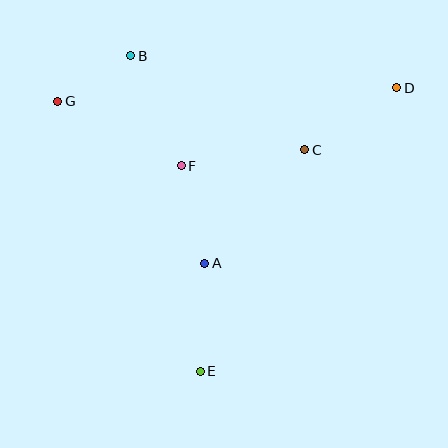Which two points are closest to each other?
Points B and G are closest to each other.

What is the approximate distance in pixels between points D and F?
The distance between D and F is approximately 229 pixels.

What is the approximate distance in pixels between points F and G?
The distance between F and G is approximately 139 pixels.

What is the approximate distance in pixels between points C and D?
The distance between C and D is approximately 111 pixels.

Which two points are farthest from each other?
Points D and E are farthest from each other.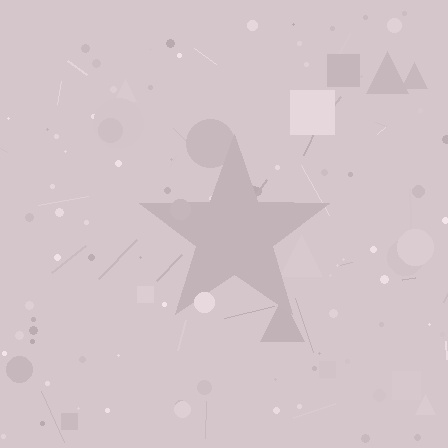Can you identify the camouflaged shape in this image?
The camouflaged shape is a star.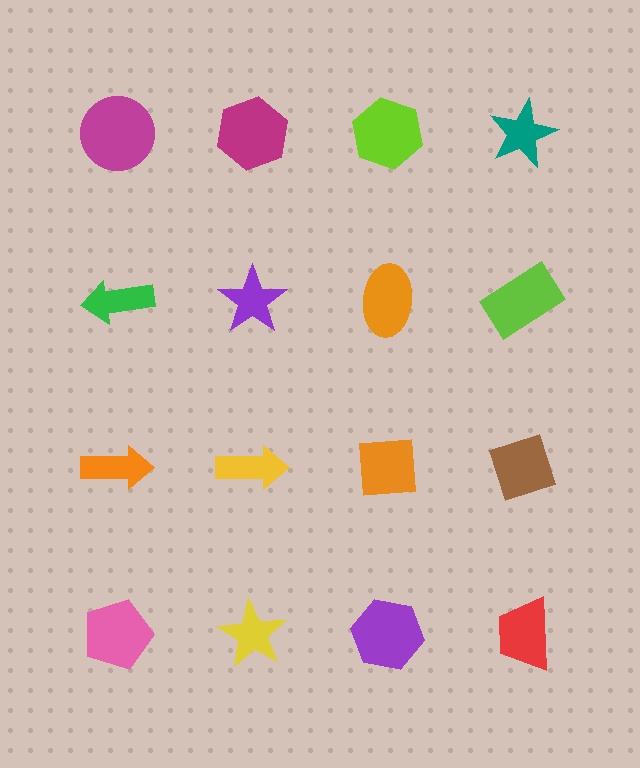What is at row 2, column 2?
A purple star.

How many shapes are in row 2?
4 shapes.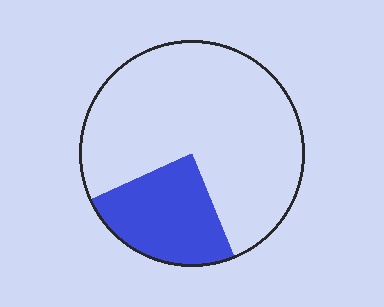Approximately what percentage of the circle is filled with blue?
Approximately 25%.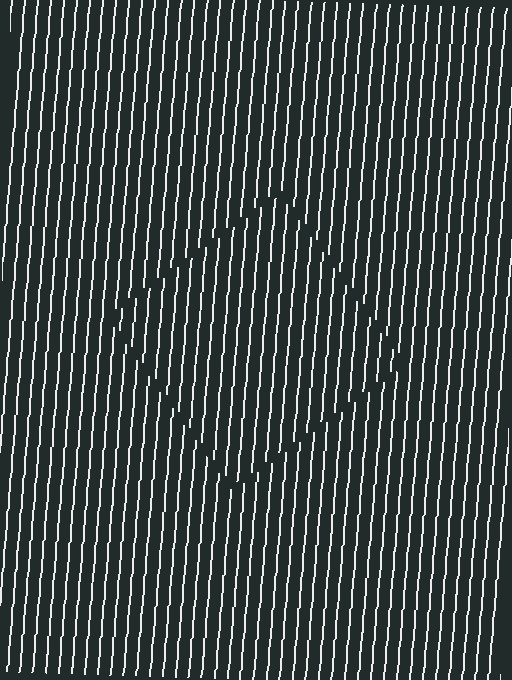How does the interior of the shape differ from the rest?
The interior of the shape contains the same grating, shifted by half a period — the contour is defined by the phase discontinuity where line-ends from the inner and outer gratings abut.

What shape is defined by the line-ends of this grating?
An illusory square. The interior of the shape contains the same grating, shifted by half a period — the contour is defined by the phase discontinuity where line-ends from the inner and outer gratings abut.